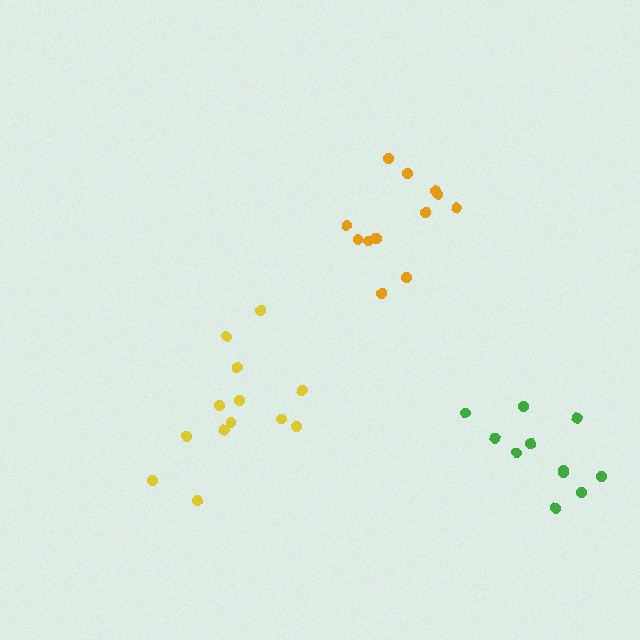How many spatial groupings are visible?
There are 3 spatial groupings.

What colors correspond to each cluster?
The clusters are colored: green, orange, yellow.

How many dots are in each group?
Group 1: 11 dots, Group 2: 12 dots, Group 3: 13 dots (36 total).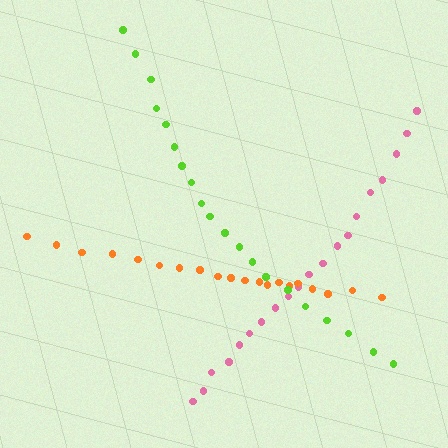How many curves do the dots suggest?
There are 3 distinct paths.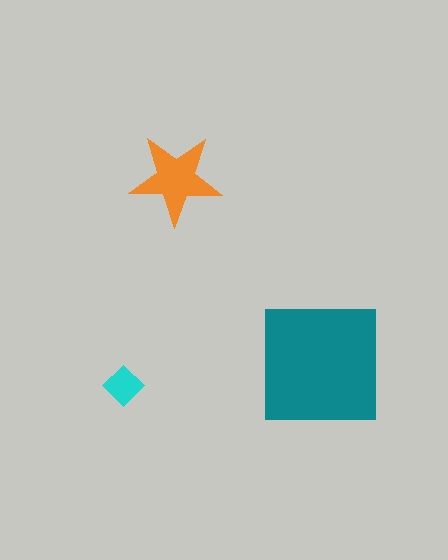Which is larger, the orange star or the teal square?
The teal square.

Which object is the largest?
The teal square.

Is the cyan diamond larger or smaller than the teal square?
Smaller.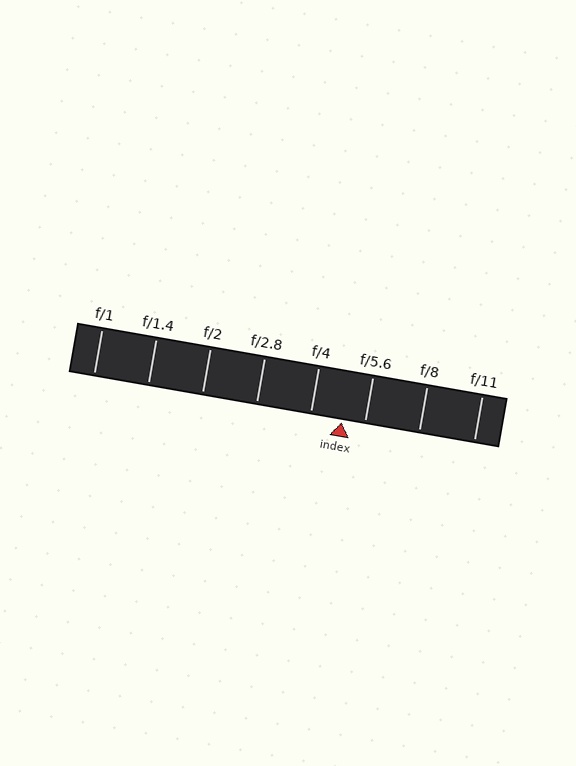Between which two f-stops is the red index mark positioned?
The index mark is between f/4 and f/5.6.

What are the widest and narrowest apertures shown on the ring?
The widest aperture shown is f/1 and the narrowest is f/11.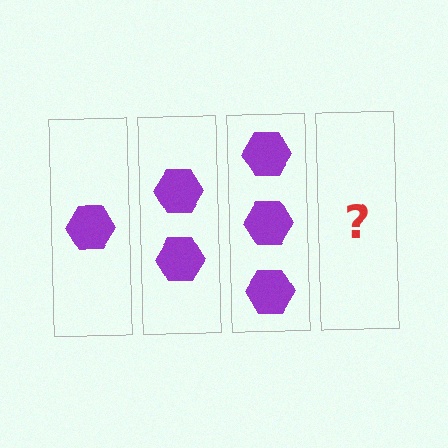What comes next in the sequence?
The next element should be 4 hexagons.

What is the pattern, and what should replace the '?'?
The pattern is that each step adds one more hexagon. The '?' should be 4 hexagons.